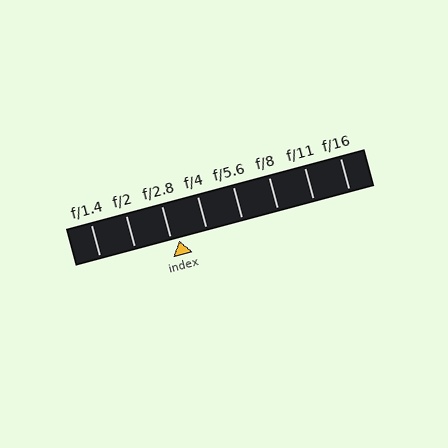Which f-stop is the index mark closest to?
The index mark is closest to f/2.8.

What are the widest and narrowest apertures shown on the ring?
The widest aperture shown is f/1.4 and the narrowest is f/16.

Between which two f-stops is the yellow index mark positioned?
The index mark is between f/2.8 and f/4.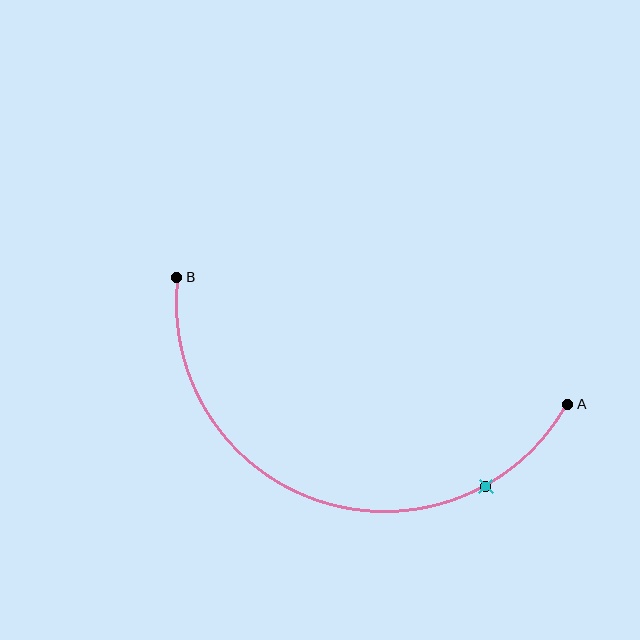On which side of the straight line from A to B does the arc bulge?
The arc bulges below the straight line connecting A and B.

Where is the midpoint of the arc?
The arc midpoint is the point on the curve farthest from the straight line joining A and B. It sits below that line.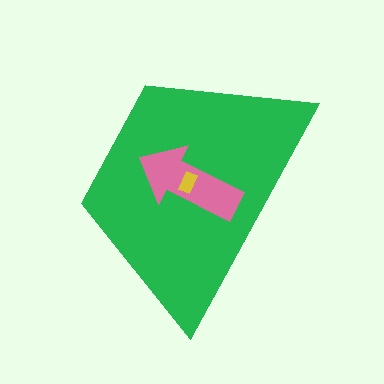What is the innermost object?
The yellow rectangle.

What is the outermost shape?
The green trapezoid.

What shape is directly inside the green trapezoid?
The pink arrow.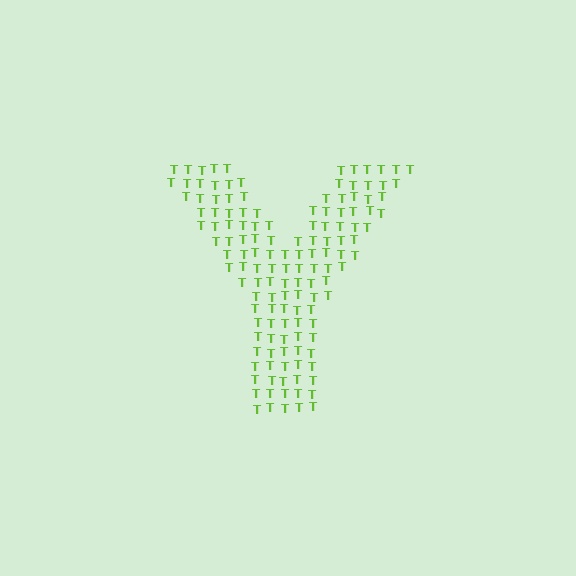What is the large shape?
The large shape is the letter Y.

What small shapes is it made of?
It is made of small letter T's.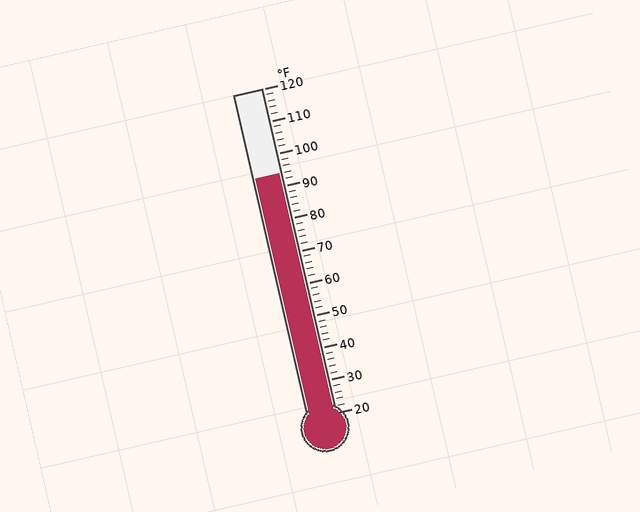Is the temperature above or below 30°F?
The temperature is above 30°F.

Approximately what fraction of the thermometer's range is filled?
The thermometer is filled to approximately 75% of its range.